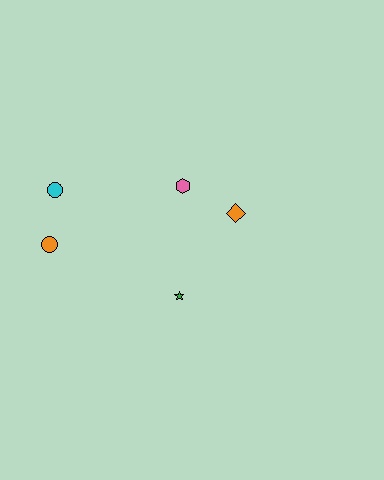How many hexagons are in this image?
There is 1 hexagon.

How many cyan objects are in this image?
There is 1 cyan object.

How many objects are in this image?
There are 5 objects.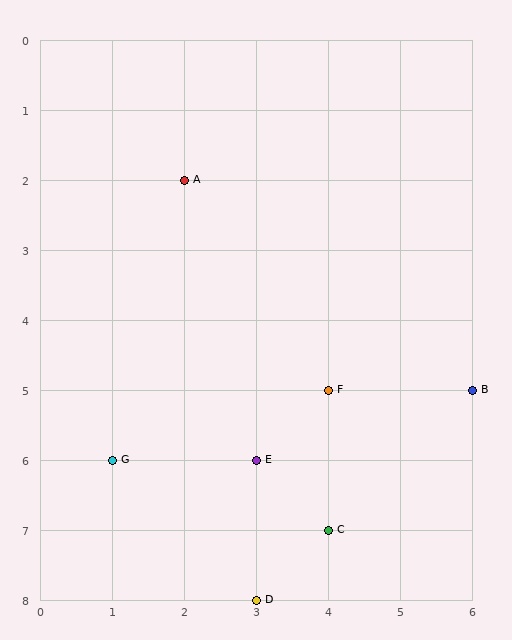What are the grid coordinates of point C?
Point C is at grid coordinates (4, 7).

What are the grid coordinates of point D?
Point D is at grid coordinates (3, 8).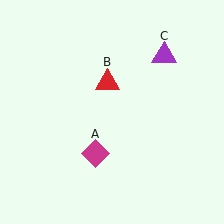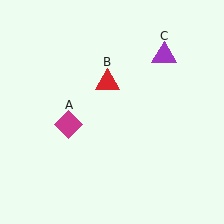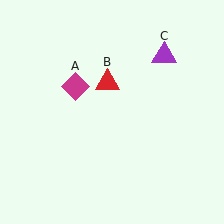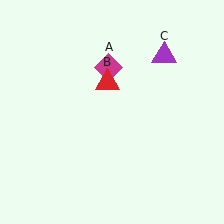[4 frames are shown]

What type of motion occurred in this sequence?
The magenta diamond (object A) rotated clockwise around the center of the scene.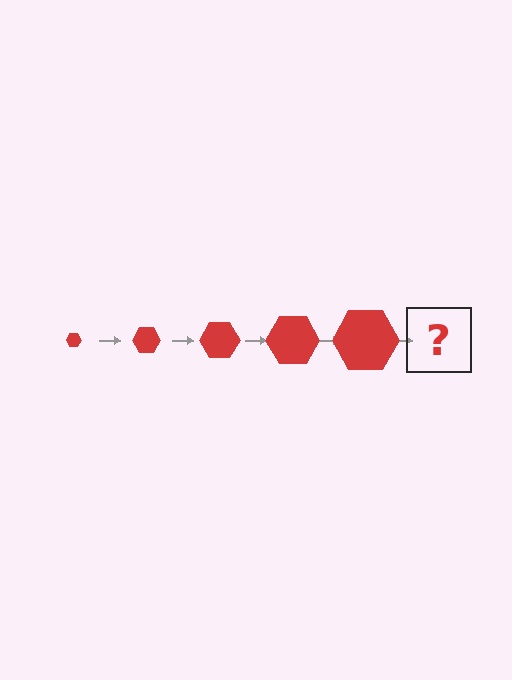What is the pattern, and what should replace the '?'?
The pattern is that the hexagon gets progressively larger each step. The '?' should be a red hexagon, larger than the previous one.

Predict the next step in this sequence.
The next step is a red hexagon, larger than the previous one.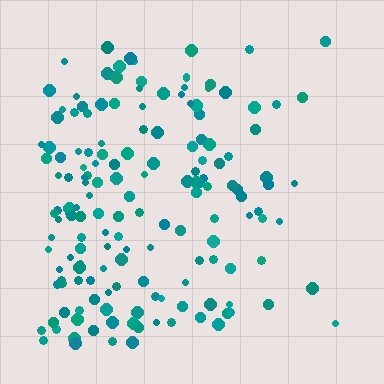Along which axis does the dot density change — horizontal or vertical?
Horizontal.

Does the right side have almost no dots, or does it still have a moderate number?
Still a moderate number, just noticeably fewer than the left.